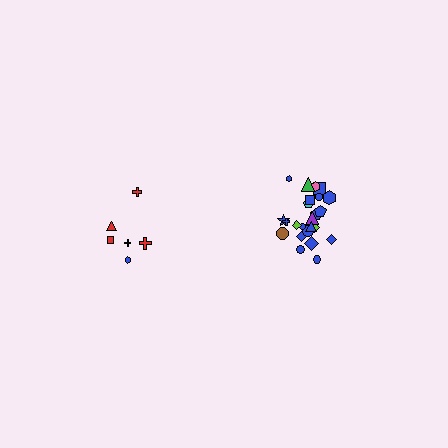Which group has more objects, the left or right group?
The right group.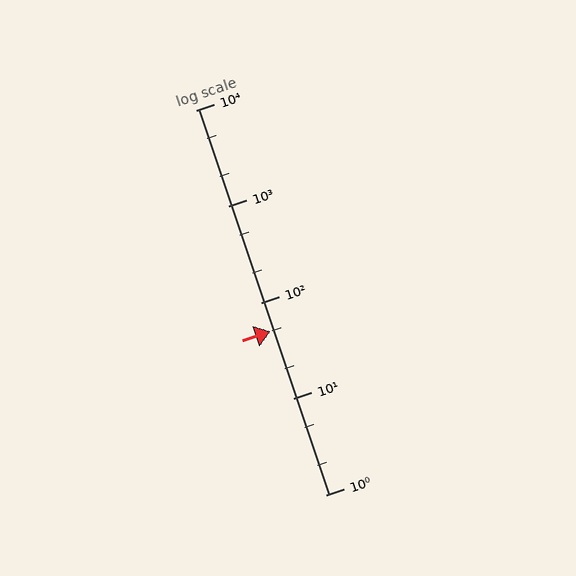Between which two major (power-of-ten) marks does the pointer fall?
The pointer is between 10 and 100.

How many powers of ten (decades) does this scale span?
The scale spans 4 decades, from 1 to 10000.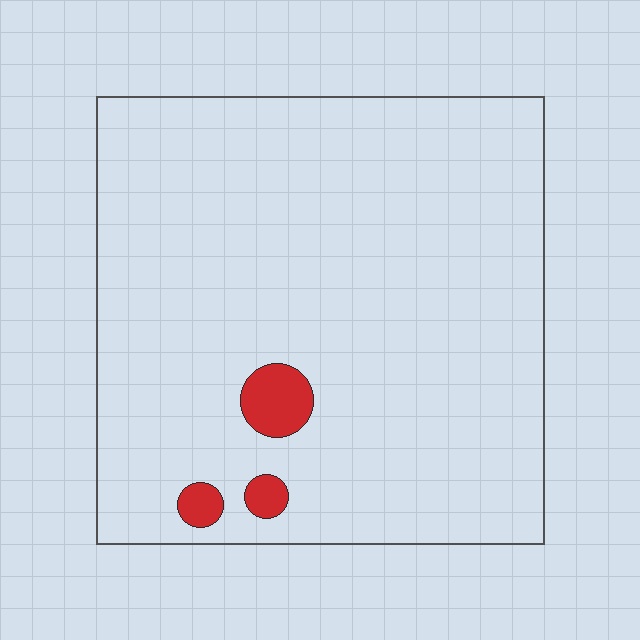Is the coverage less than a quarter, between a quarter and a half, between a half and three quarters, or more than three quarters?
Less than a quarter.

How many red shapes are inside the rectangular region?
3.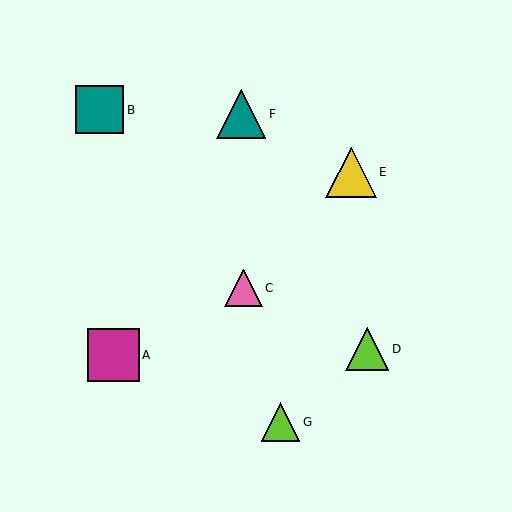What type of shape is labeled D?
Shape D is a lime triangle.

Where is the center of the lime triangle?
The center of the lime triangle is at (367, 349).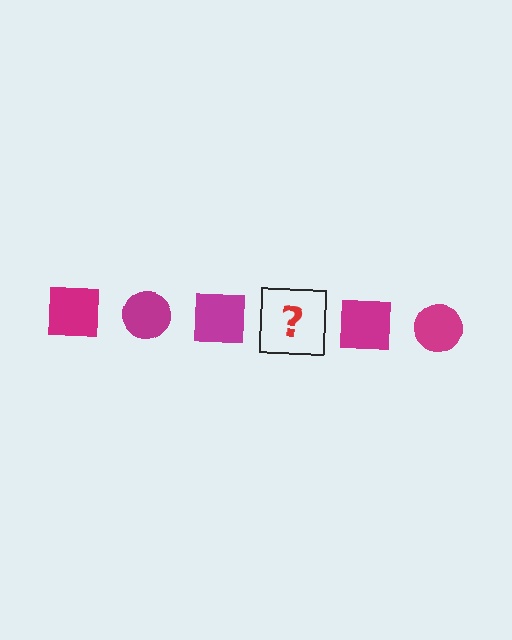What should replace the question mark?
The question mark should be replaced with a magenta circle.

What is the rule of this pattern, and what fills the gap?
The rule is that the pattern cycles through square, circle shapes in magenta. The gap should be filled with a magenta circle.